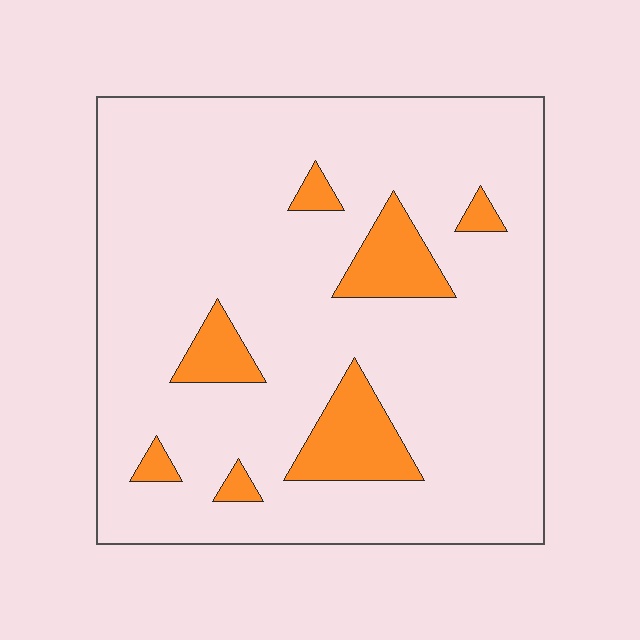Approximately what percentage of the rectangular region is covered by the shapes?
Approximately 10%.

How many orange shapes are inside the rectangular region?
7.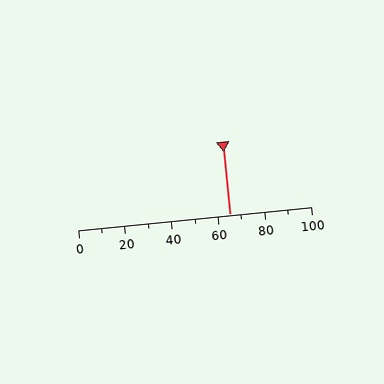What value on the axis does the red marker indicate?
The marker indicates approximately 65.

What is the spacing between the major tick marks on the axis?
The major ticks are spaced 20 apart.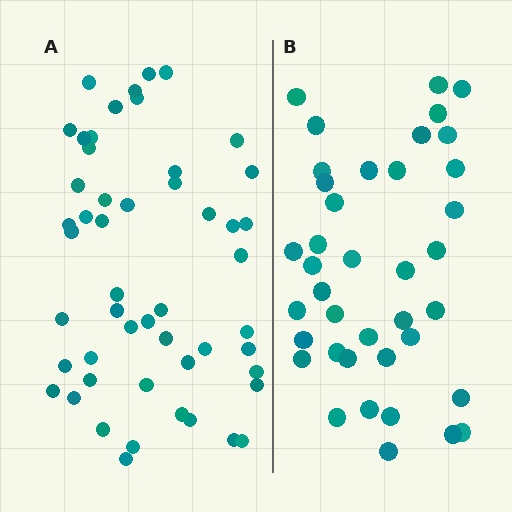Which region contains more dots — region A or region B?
Region A (the left region) has more dots.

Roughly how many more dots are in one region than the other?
Region A has roughly 12 or so more dots than region B.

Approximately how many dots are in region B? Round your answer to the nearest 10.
About 40 dots. (The exact count is 39, which rounds to 40.)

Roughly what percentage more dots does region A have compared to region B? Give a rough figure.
About 30% more.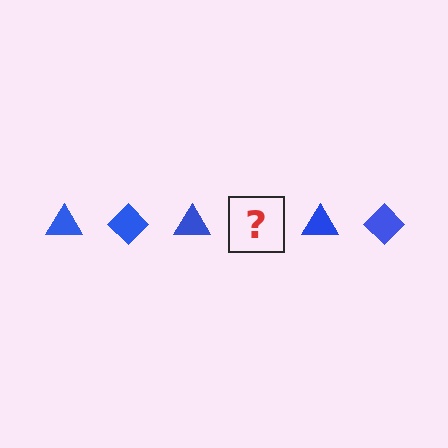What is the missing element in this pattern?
The missing element is a blue diamond.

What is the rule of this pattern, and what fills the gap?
The rule is that the pattern cycles through triangle, diamond shapes in blue. The gap should be filled with a blue diamond.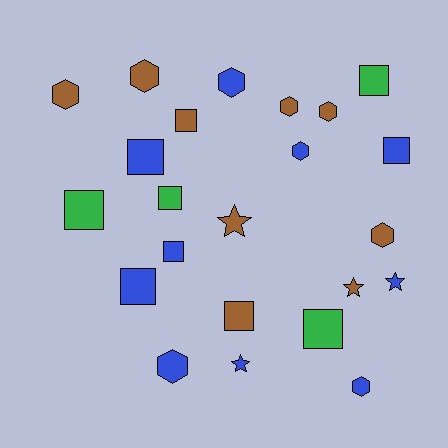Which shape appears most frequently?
Square, with 10 objects.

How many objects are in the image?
There are 23 objects.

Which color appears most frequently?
Blue, with 10 objects.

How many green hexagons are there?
There are no green hexagons.